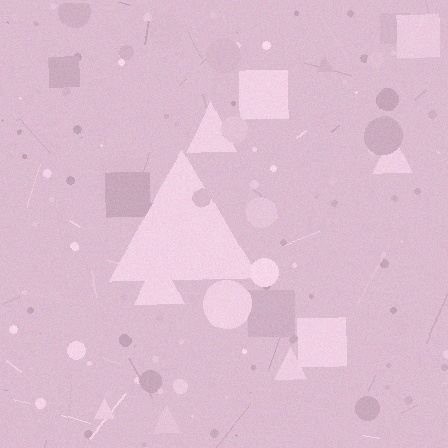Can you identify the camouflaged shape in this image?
The camouflaged shape is a triangle.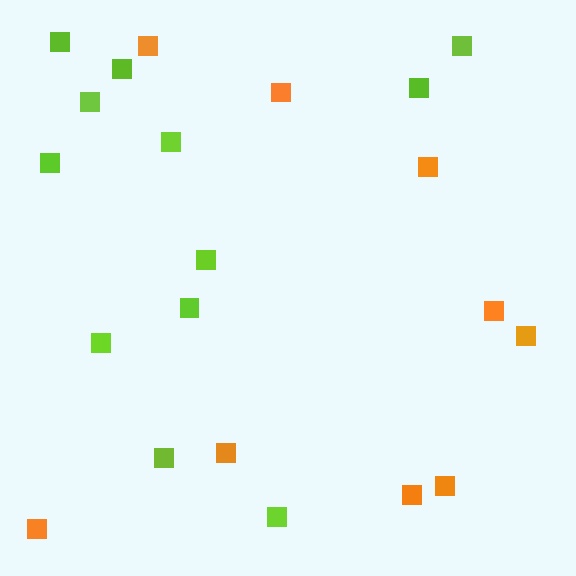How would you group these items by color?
There are 2 groups: one group of lime squares (12) and one group of orange squares (9).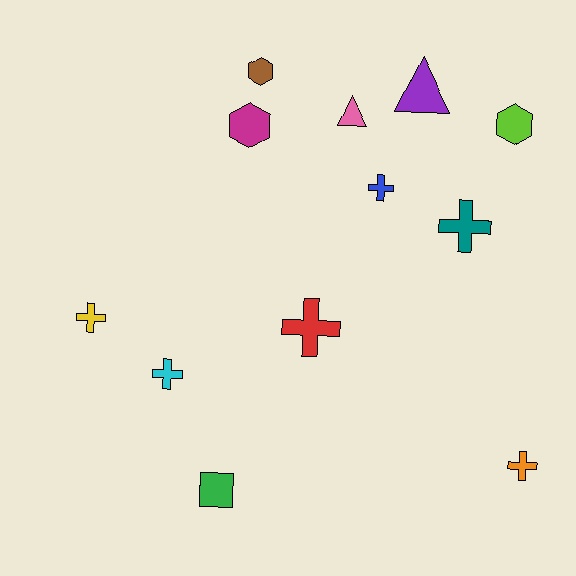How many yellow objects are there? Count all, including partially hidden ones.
There is 1 yellow object.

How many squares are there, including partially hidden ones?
There is 1 square.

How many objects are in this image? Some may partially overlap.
There are 12 objects.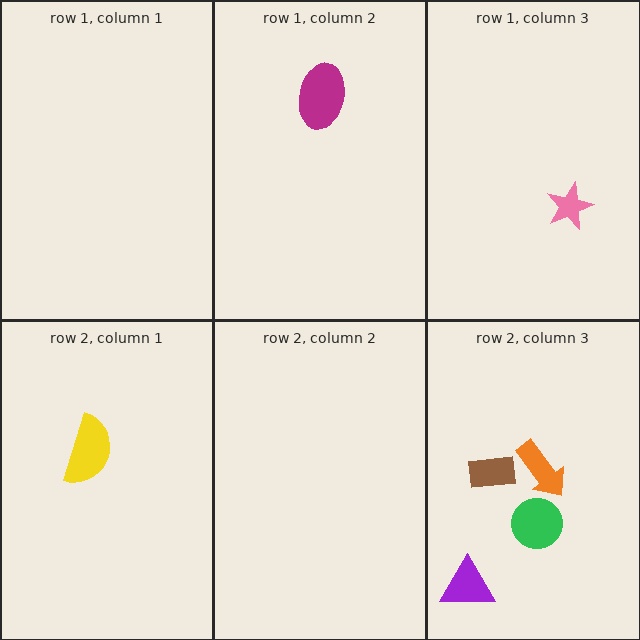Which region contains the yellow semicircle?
The row 2, column 1 region.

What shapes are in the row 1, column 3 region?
The pink star.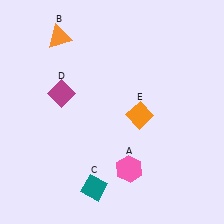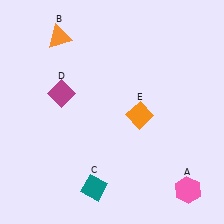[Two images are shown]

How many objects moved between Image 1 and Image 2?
1 object moved between the two images.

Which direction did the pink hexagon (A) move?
The pink hexagon (A) moved right.